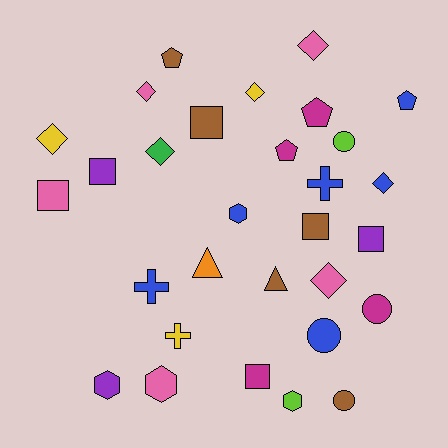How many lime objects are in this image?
There are 2 lime objects.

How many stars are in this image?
There are no stars.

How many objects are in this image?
There are 30 objects.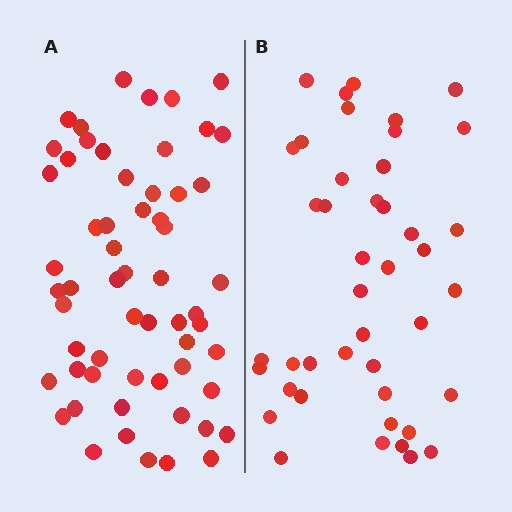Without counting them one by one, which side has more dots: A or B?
Region A (the left region) has more dots.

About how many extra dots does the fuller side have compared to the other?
Region A has approximately 15 more dots than region B.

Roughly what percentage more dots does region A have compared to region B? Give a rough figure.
About 35% more.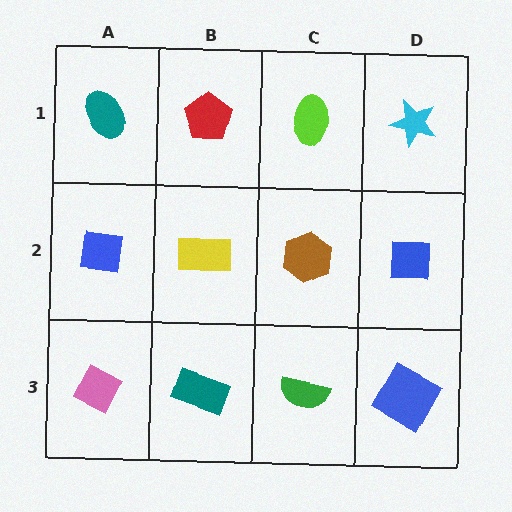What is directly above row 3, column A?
A blue square.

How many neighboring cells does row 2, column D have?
3.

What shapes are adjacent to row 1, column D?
A blue square (row 2, column D), a lime ellipse (row 1, column C).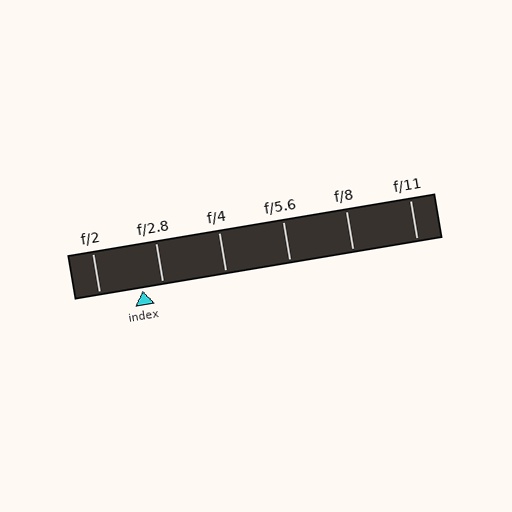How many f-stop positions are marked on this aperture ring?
There are 6 f-stop positions marked.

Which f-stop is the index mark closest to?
The index mark is closest to f/2.8.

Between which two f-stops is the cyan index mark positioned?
The index mark is between f/2 and f/2.8.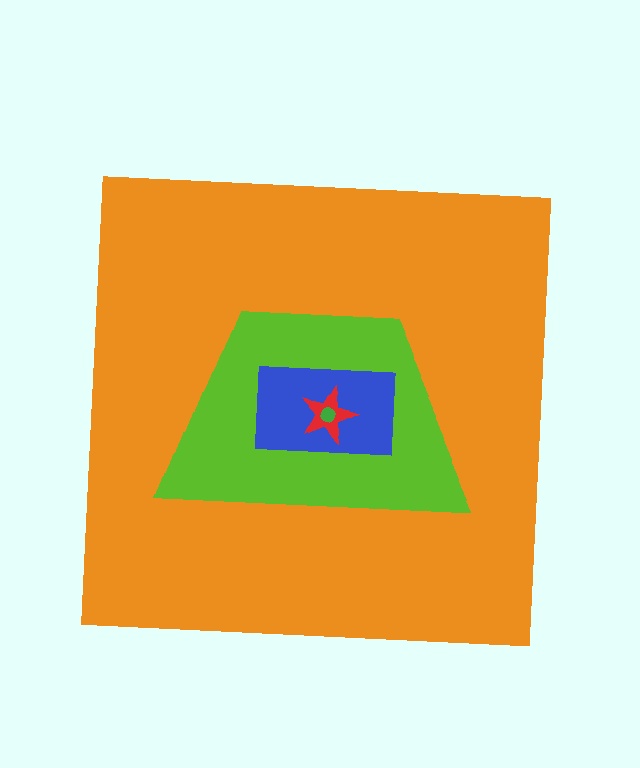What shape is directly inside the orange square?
The lime trapezoid.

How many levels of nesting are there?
5.